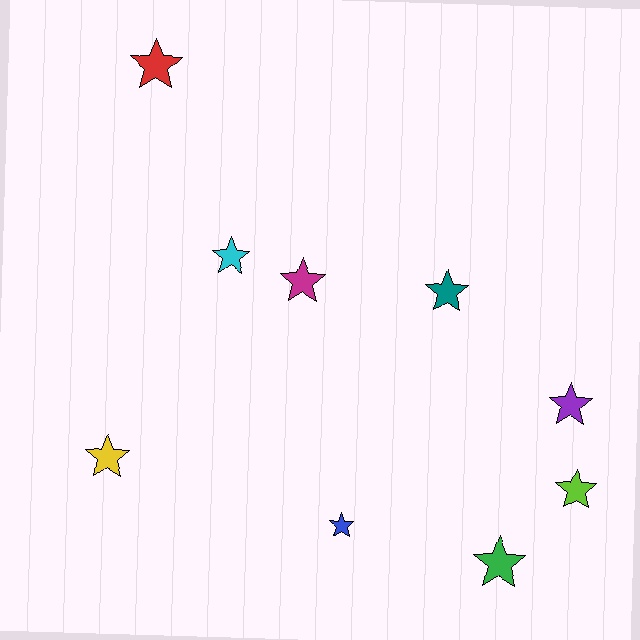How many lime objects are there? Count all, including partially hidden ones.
There is 1 lime object.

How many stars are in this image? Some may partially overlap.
There are 9 stars.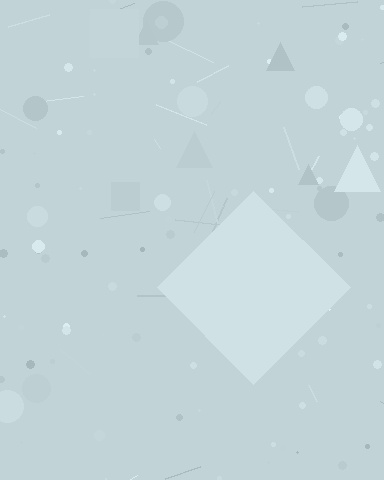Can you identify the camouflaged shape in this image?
The camouflaged shape is a diamond.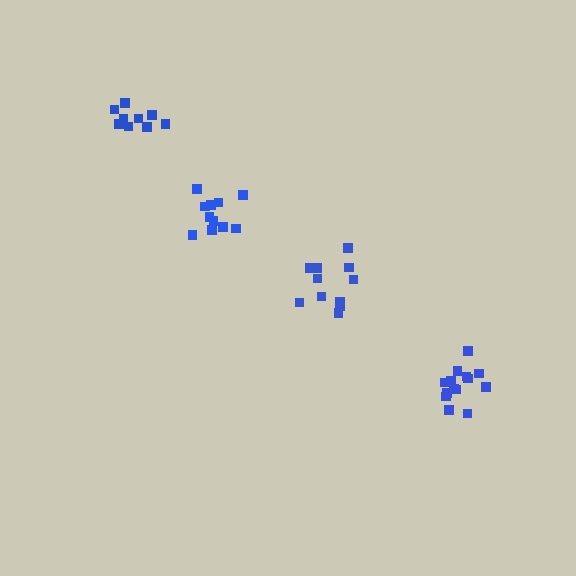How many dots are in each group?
Group 1: 11 dots, Group 2: 11 dots, Group 3: 9 dots, Group 4: 14 dots (45 total).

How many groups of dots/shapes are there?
There are 4 groups.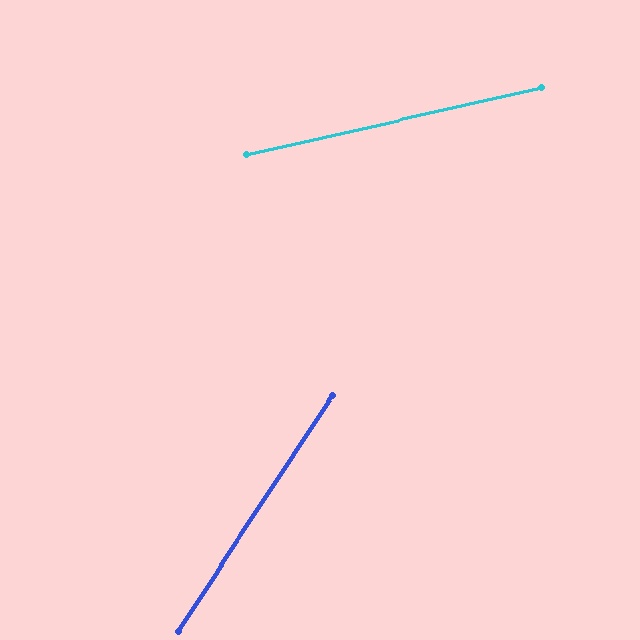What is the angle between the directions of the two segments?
Approximately 44 degrees.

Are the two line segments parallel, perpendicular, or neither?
Neither parallel nor perpendicular — they differ by about 44°.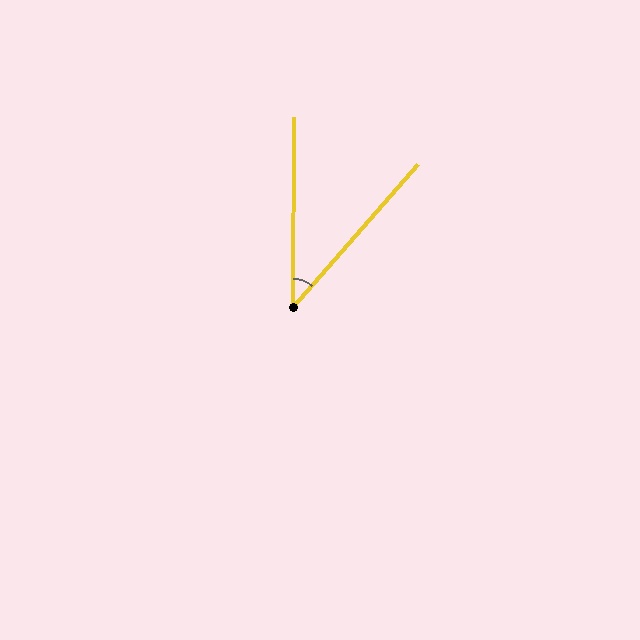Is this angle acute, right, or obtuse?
It is acute.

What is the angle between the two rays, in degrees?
Approximately 41 degrees.